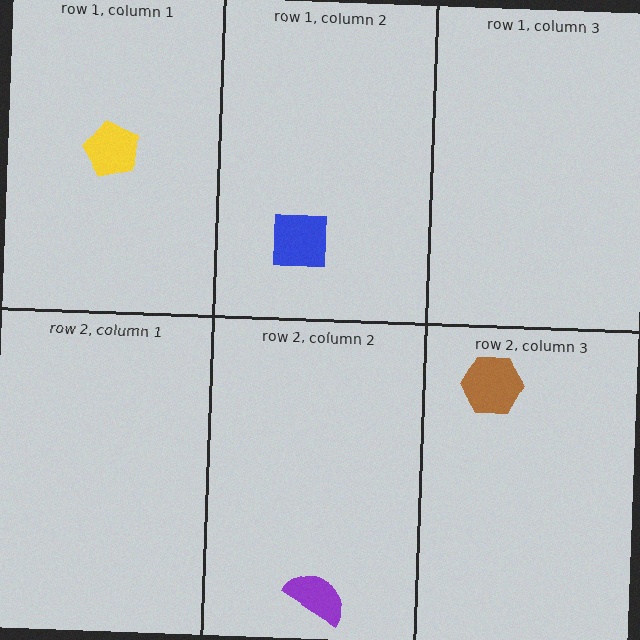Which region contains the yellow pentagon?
The row 1, column 1 region.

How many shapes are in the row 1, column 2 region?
1.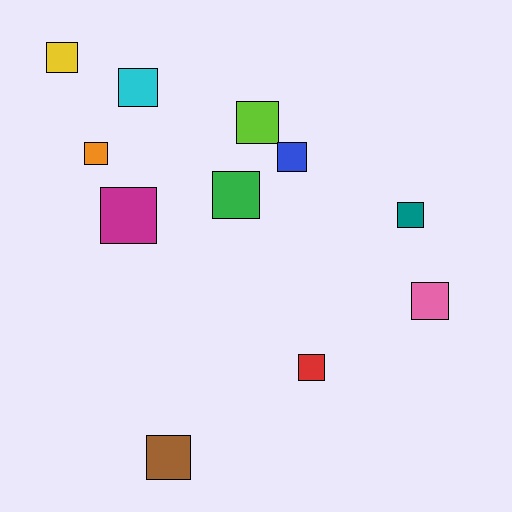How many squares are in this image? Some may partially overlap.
There are 11 squares.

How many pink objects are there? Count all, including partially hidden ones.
There is 1 pink object.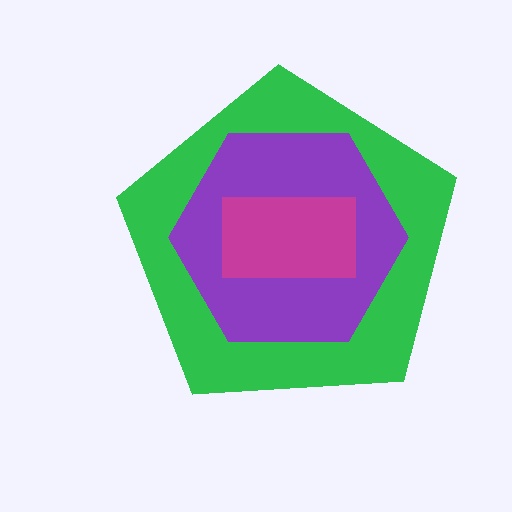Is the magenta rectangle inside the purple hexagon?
Yes.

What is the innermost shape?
The magenta rectangle.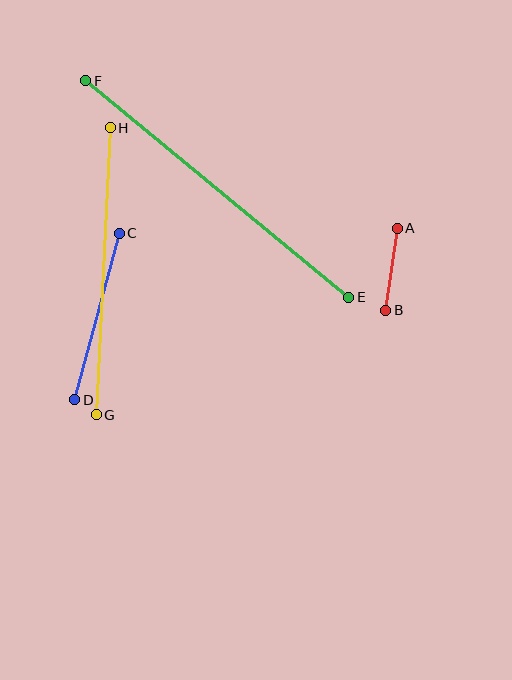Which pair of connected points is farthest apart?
Points E and F are farthest apart.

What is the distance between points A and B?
The distance is approximately 83 pixels.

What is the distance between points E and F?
The distance is approximately 341 pixels.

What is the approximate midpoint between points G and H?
The midpoint is at approximately (103, 271) pixels.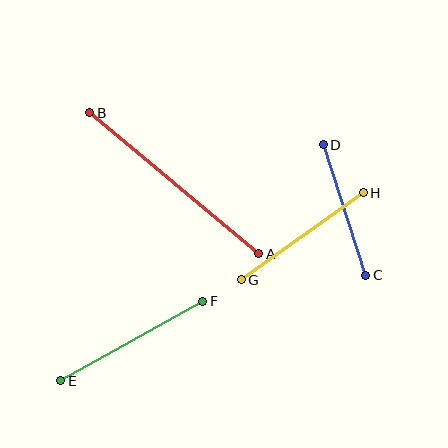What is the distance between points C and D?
The distance is approximately 137 pixels.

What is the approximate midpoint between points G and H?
The midpoint is at approximately (302, 236) pixels.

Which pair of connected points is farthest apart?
Points A and B are farthest apart.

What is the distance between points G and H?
The distance is approximately 150 pixels.